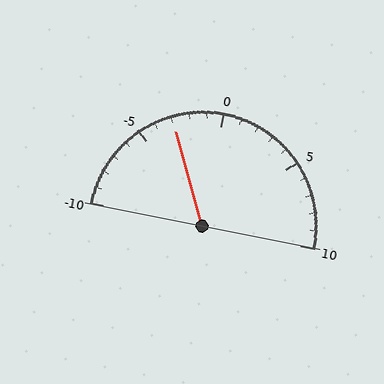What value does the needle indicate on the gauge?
The needle indicates approximately -3.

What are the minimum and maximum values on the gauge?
The gauge ranges from -10 to 10.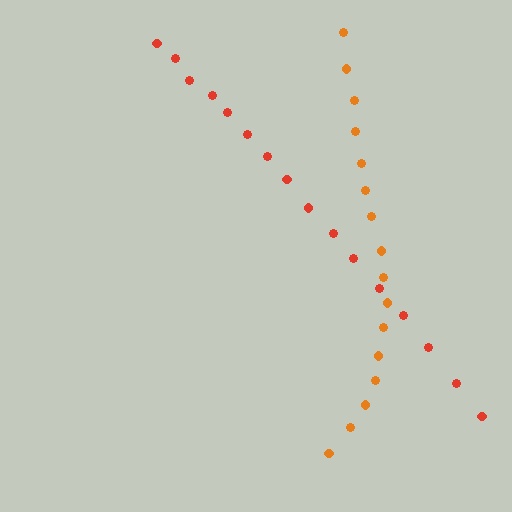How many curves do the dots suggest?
There are 2 distinct paths.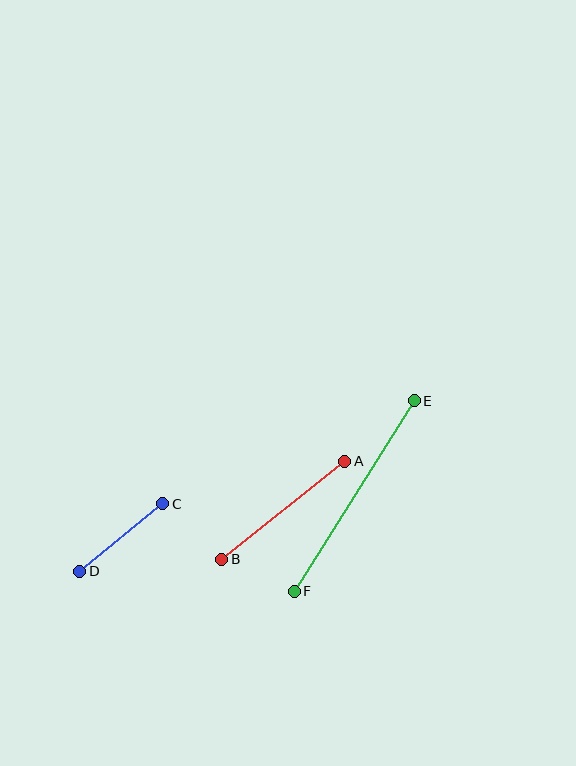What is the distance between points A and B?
The distance is approximately 157 pixels.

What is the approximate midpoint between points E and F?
The midpoint is at approximately (354, 496) pixels.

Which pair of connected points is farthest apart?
Points E and F are farthest apart.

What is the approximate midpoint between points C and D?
The midpoint is at approximately (121, 538) pixels.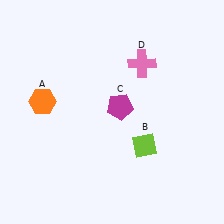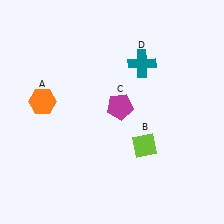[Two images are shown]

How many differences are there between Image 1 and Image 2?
There is 1 difference between the two images.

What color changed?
The cross (D) changed from pink in Image 1 to teal in Image 2.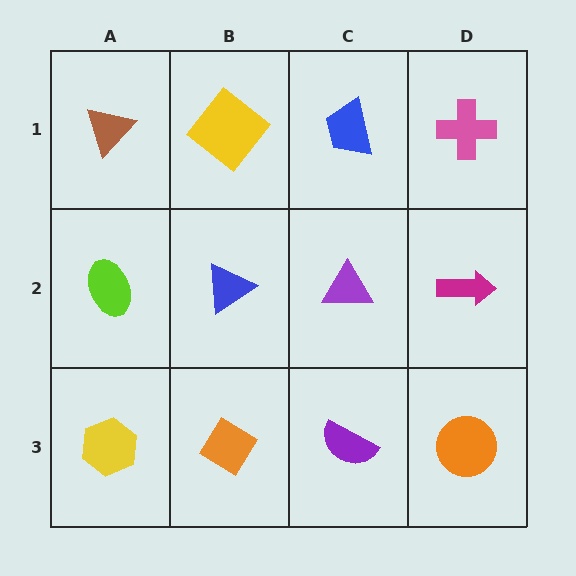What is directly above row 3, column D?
A magenta arrow.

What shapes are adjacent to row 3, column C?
A purple triangle (row 2, column C), an orange diamond (row 3, column B), an orange circle (row 3, column D).